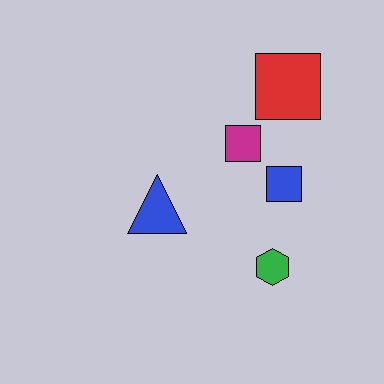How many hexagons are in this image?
There is 1 hexagon.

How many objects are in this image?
There are 5 objects.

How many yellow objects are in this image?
There are no yellow objects.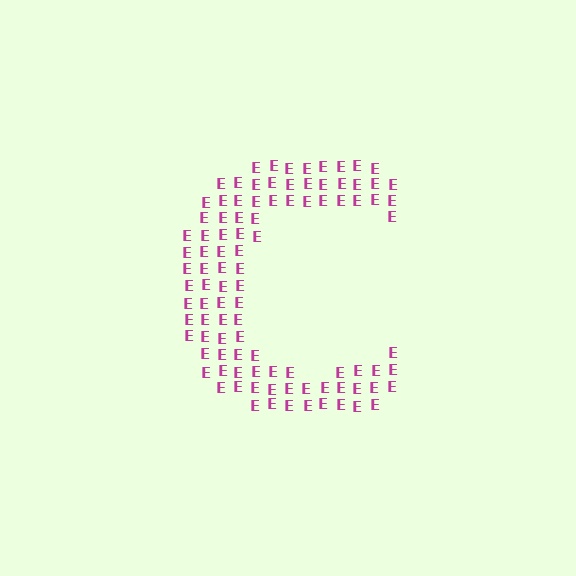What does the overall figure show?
The overall figure shows the letter C.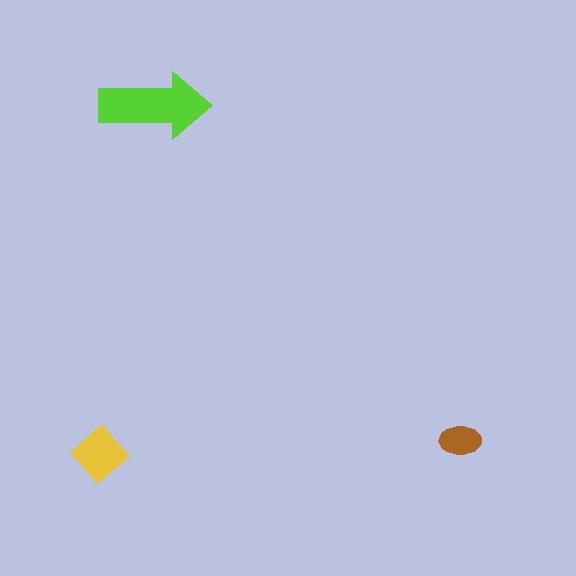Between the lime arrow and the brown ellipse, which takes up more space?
The lime arrow.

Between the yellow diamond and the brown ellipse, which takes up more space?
The yellow diamond.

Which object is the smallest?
The brown ellipse.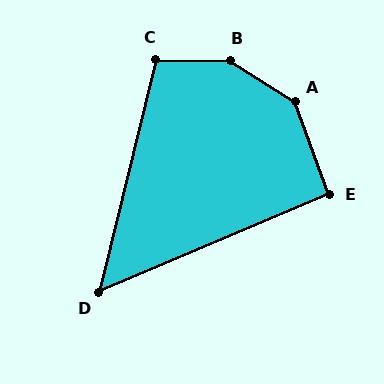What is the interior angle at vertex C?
Approximately 103 degrees (obtuse).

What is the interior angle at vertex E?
Approximately 93 degrees (approximately right).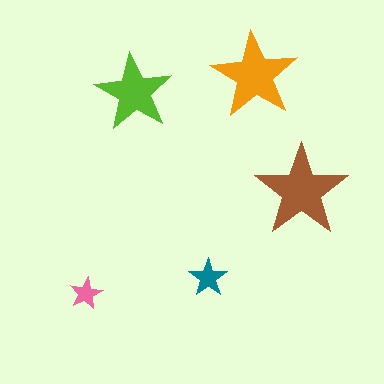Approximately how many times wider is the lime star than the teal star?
About 2 times wider.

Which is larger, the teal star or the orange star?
The orange one.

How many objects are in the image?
There are 5 objects in the image.